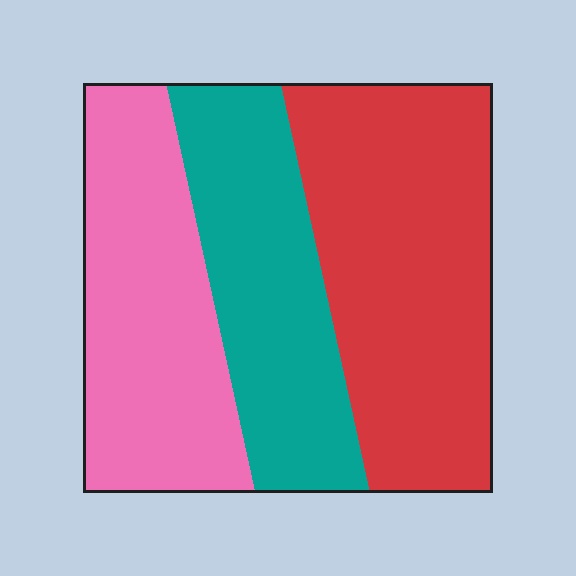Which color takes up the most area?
Red, at roughly 40%.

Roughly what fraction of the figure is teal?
Teal takes up about one quarter (1/4) of the figure.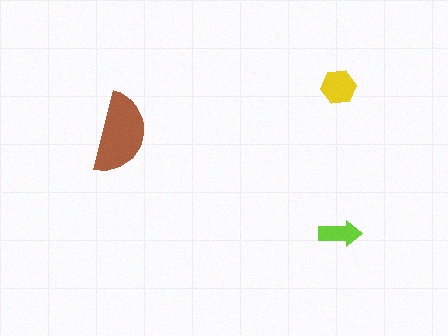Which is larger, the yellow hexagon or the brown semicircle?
The brown semicircle.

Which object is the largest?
The brown semicircle.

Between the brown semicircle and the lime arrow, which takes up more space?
The brown semicircle.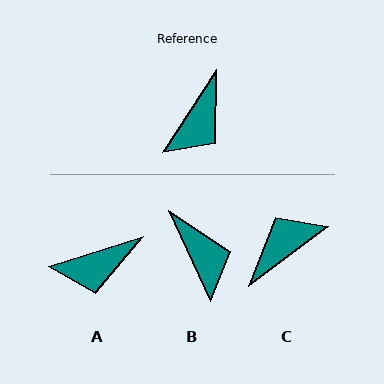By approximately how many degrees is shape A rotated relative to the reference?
Approximately 40 degrees clockwise.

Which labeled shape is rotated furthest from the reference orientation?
C, about 159 degrees away.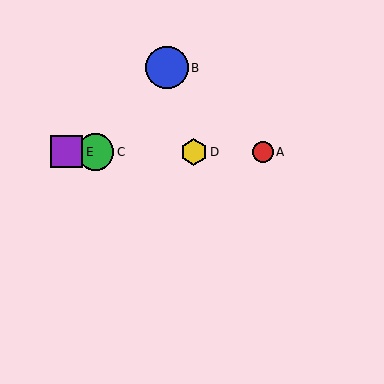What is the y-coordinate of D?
Object D is at y≈152.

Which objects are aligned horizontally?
Objects A, C, D, E are aligned horizontally.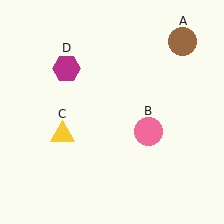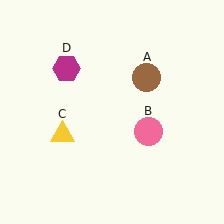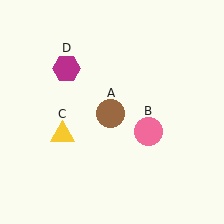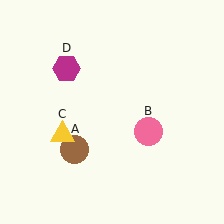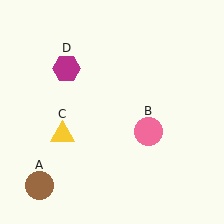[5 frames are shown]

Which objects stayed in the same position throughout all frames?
Pink circle (object B) and yellow triangle (object C) and magenta hexagon (object D) remained stationary.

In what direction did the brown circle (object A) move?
The brown circle (object A) moved down and to the left.